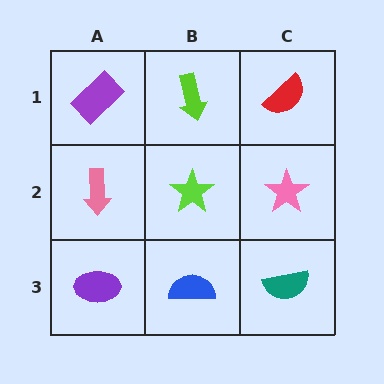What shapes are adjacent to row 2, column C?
A red semicircle (row 1, column C), a teal semicircle (row 3, column C), a lime star (row 2, column B).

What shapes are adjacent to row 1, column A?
A pink arrow (row 2, column A), a lime arrow (row 1, column B).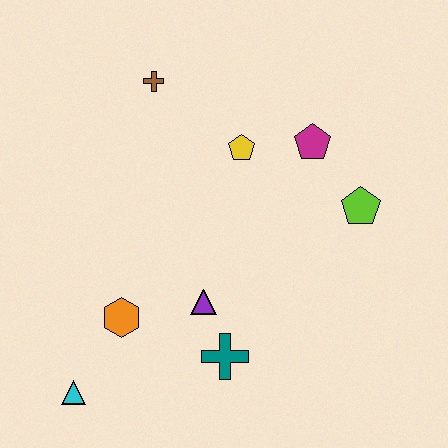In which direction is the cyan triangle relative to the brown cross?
The cyan triangle is below the brown cross.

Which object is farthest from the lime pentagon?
The cyan triangle is farthest from the lime pentagon.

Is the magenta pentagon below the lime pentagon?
No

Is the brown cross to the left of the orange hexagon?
No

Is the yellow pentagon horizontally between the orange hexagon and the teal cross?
No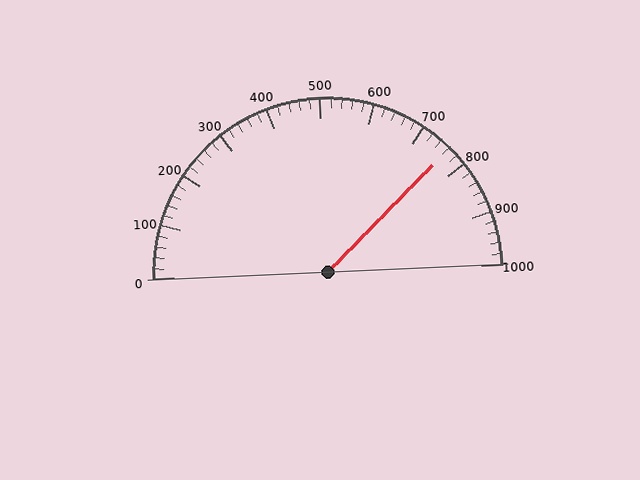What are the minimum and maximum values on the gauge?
The gauge ranges from 0 to 1000.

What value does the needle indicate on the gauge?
The needle indicates approximately 760.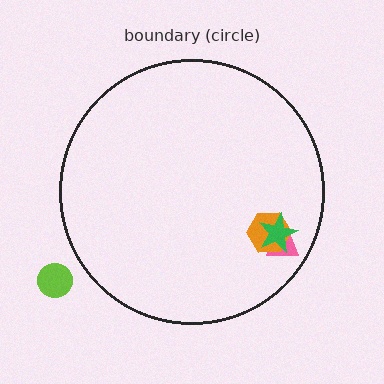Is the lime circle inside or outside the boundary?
Outside.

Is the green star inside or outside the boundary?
Inside.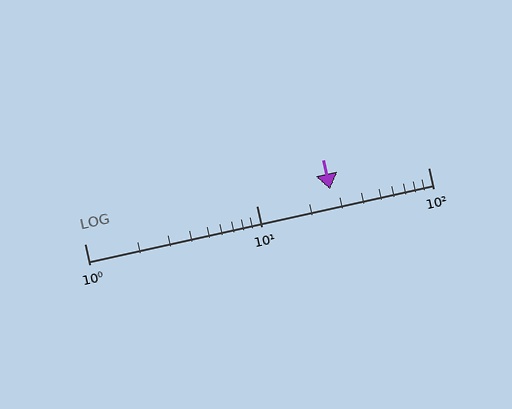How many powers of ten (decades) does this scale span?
The scale spans 2 decades, from 1 to 100.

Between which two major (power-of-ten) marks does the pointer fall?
The pointer is between 10 and 100.